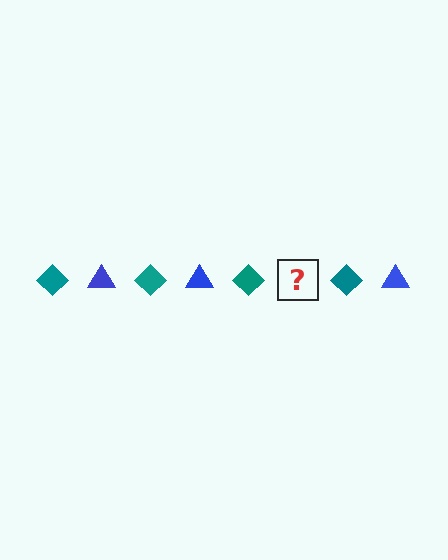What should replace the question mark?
The question mark should be replaced with a blue triangle.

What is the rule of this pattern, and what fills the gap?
The rule is that the pattern alternates between teal diamond and blue triangle. The gap should be filled with a blue triangle.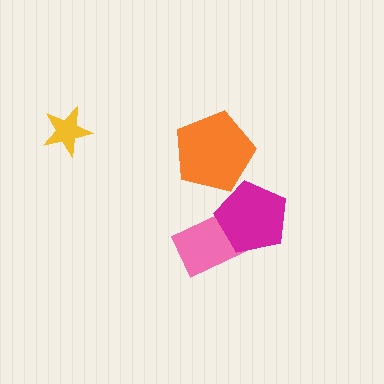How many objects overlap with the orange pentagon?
0 objects overlap with the orange pentagon.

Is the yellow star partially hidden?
No, no other shape covers it.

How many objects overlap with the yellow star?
0 objects overlap with the yellow star.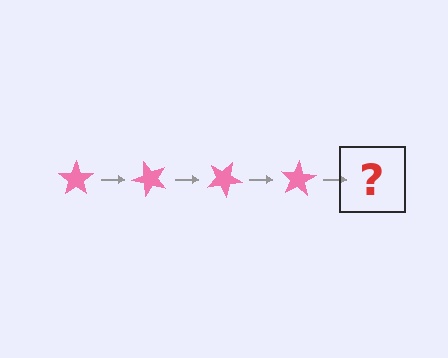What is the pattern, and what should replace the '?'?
The pattern is that the star rotates 50 degrees each step. The '?' should be a pink star rotated 200 degrees.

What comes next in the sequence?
The next element should be a pink star rotated 200 degrees.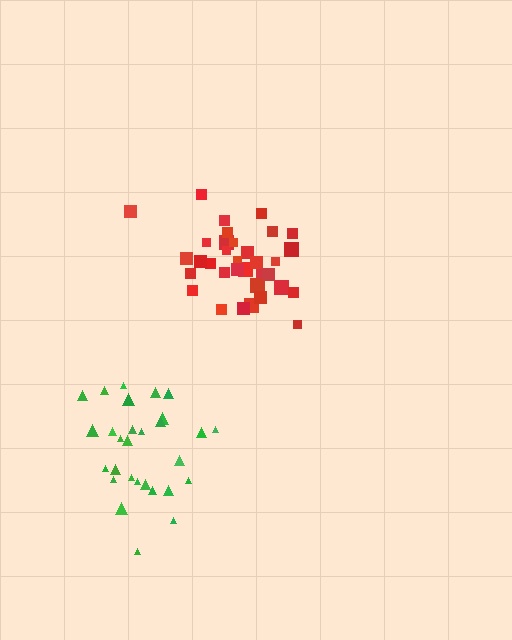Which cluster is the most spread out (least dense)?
Green.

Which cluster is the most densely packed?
Red.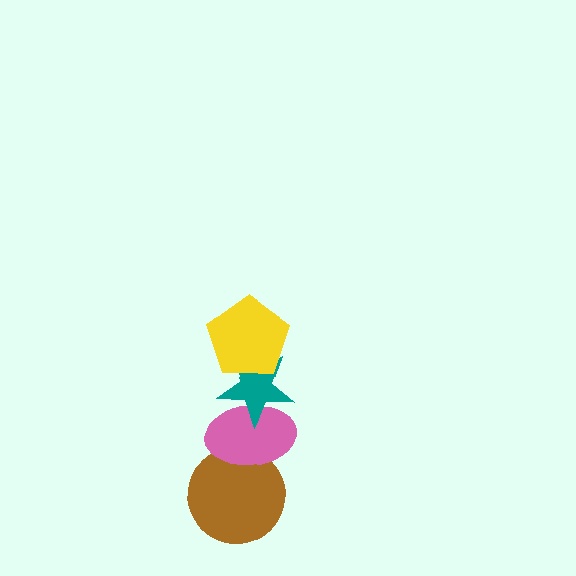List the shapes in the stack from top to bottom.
From top to bottom: the yellow pentagon, the teal star, the pink ellipse, the brown circle.